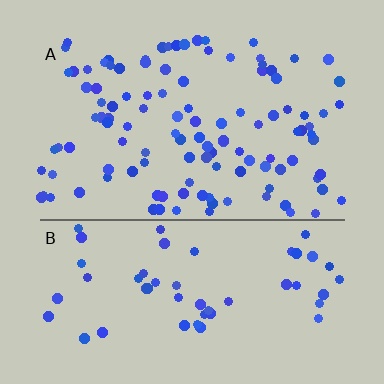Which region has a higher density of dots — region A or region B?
A (the top).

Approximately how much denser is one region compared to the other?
Approximately 2.1× — region A over region B.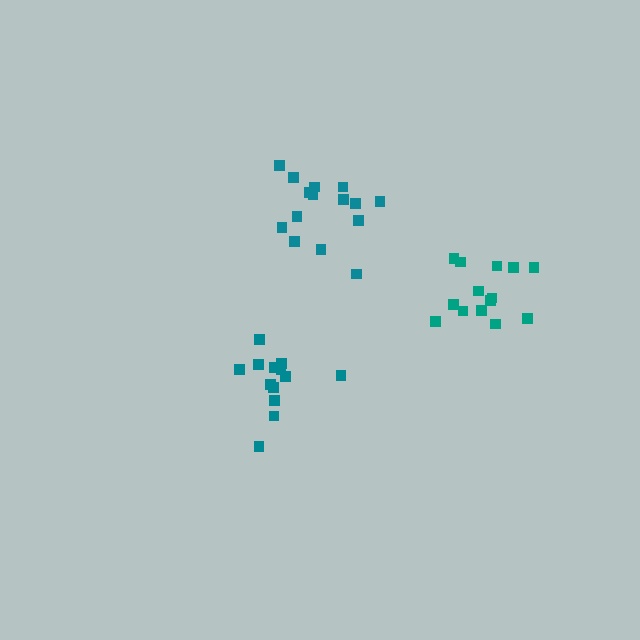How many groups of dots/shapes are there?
There are 3 groups.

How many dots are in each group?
Group 1: 14 dots, Group 2: 13 dots, Group 3: 15 dots (42 total).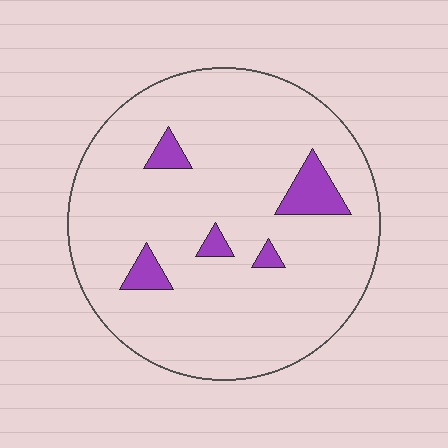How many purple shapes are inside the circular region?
5.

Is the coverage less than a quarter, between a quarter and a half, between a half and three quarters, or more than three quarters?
Less than a quarter.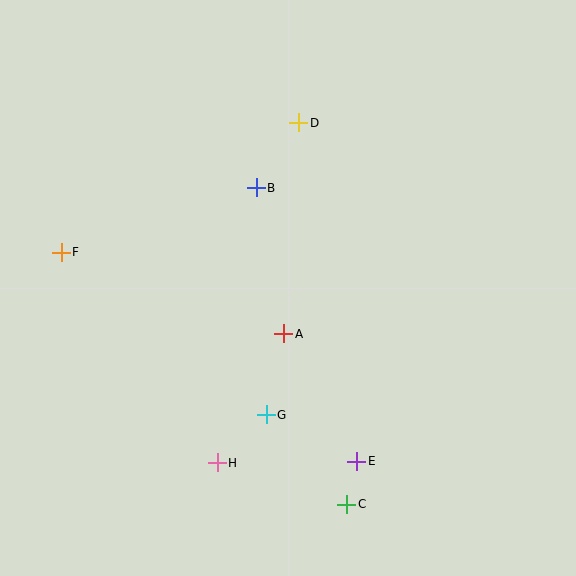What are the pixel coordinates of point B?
Point B is at (256, 188).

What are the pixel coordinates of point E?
Point E is at (357, 461).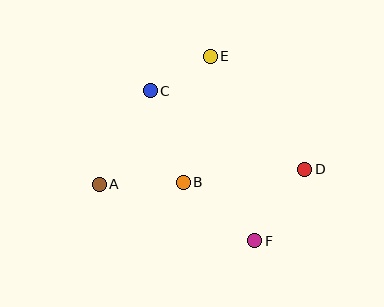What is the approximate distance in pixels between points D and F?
The distance between D and F is approximately 87 pixels.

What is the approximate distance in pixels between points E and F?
The distance between E and F is approximately 190 pixels.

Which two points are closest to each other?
Points C and E are closest to each other.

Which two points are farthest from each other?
Points A and D are farthest from each other.